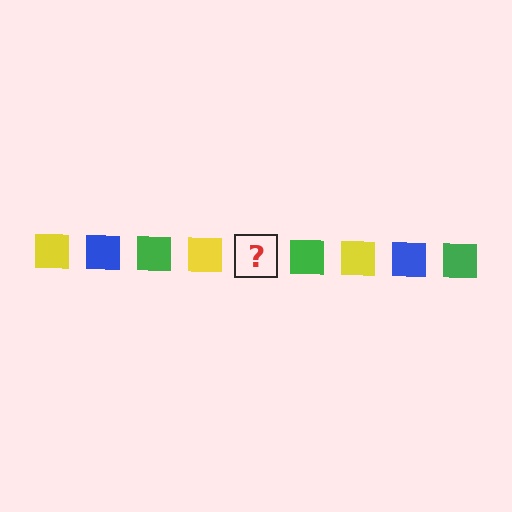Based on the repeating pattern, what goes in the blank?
The blank should be a blue square.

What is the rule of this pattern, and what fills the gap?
The rule is that the pattern cycles through yellow, blue, green squares. The gap should be filled with a blue square.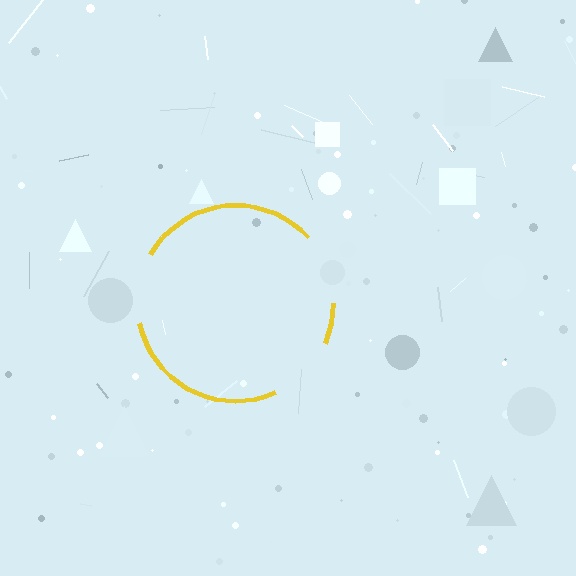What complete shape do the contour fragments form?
The contour fragments form a circle.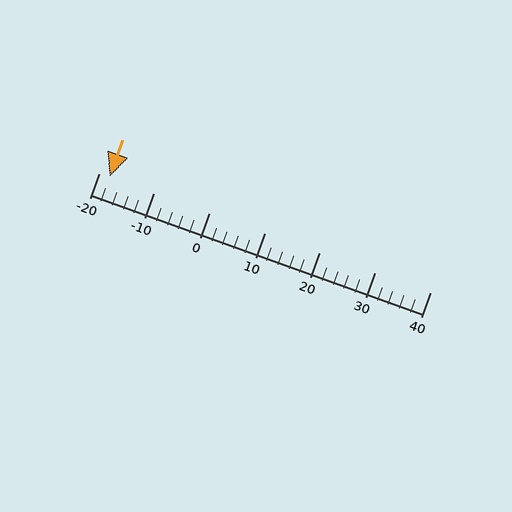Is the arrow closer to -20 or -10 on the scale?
The arrow is closer to -20.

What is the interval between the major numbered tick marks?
The major tick marks are spaced 10 units apart.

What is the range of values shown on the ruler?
The ruler shows values from -20 to 40.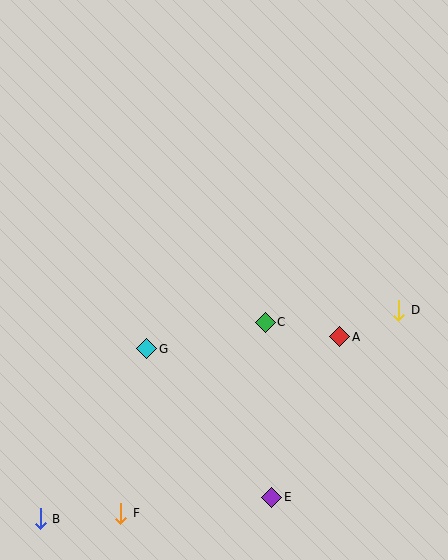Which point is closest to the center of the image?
Point C at (265, 322) is closest to the center.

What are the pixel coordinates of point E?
Point E is at (272, 497).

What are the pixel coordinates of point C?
Point C is at (265, 322).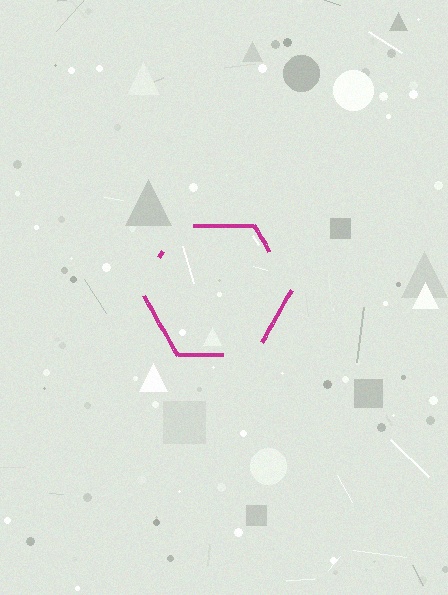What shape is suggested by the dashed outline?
The dashed outline suggests a hexagon.